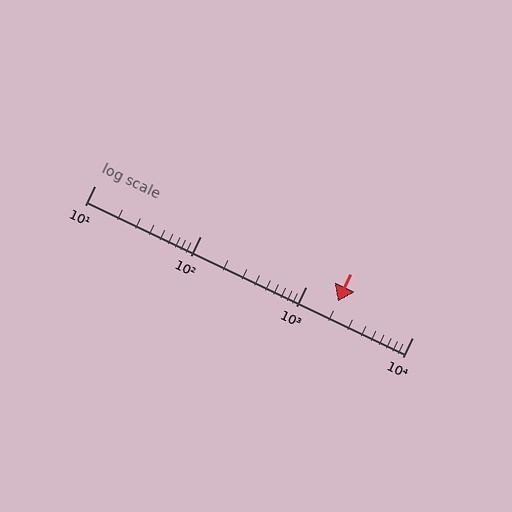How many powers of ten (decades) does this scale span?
The scale spans 3 decades, from 10 to 10000.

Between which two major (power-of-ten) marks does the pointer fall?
The pointer is between 1000 and 10000.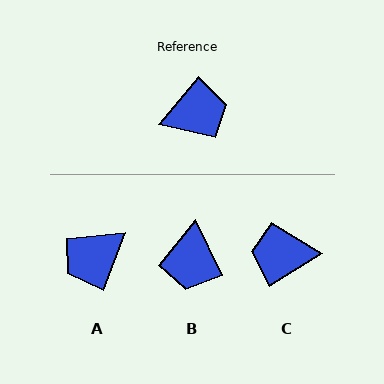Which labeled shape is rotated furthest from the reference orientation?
C, about 162 degrees away.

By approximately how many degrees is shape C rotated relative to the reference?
Approximately 162 degrees counter-clockwise.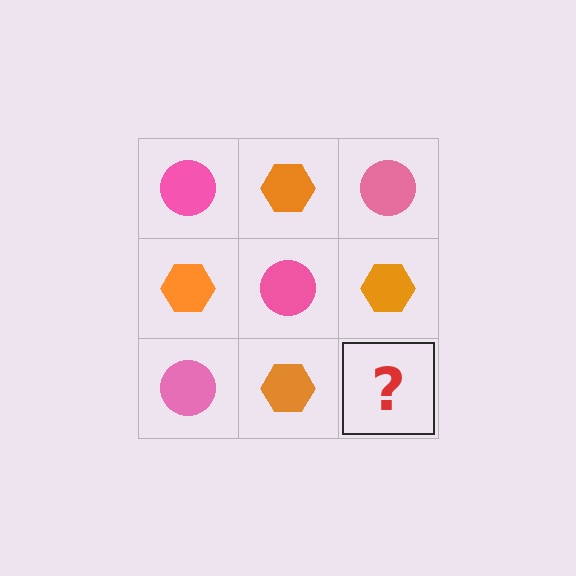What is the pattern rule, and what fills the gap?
The rule is that it alternates pink circle and orange hexagon in a checkerboard pattern. The gap should be filled with a pink circle.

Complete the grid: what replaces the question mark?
The question mark should be replaced with a pink circle.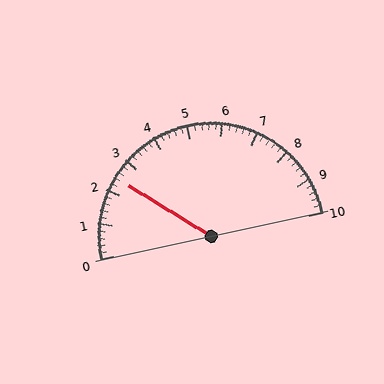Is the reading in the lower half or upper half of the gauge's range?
The reading is in the lower half of the range (0 to 10).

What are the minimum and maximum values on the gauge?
The gauge ranges from 0 to 10.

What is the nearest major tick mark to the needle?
The nearest major tick mark is 2.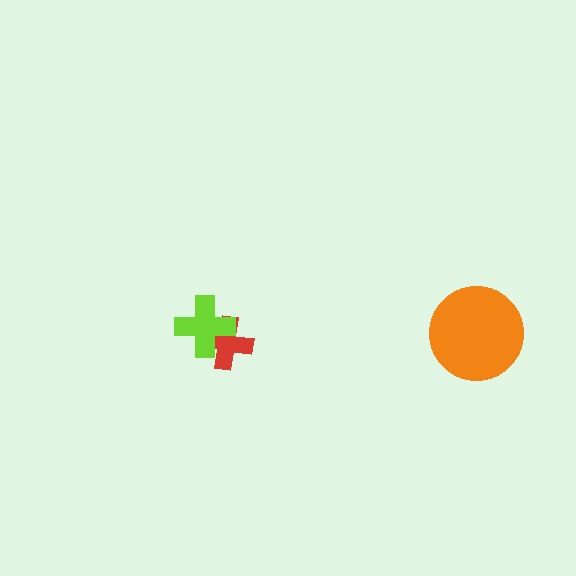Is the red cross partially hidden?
Yes, it is partially covered by another shape.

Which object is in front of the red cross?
The lime cross is in front of the red cross.